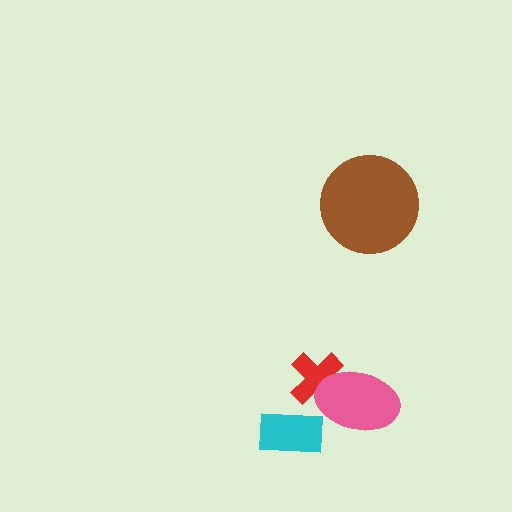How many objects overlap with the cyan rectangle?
0 objects overlap with the cyan rectangle.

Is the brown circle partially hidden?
No, no other shape covers it.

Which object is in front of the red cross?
The pink ellipse is in front of the red cross.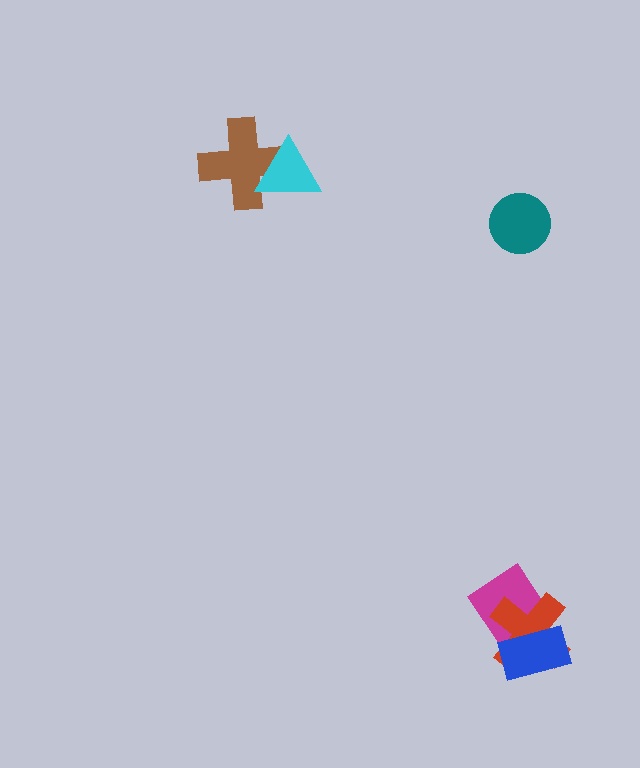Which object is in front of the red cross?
The blue rectangle is in front of the red cross.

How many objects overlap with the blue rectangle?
2 objects overlap with the blue rectangle.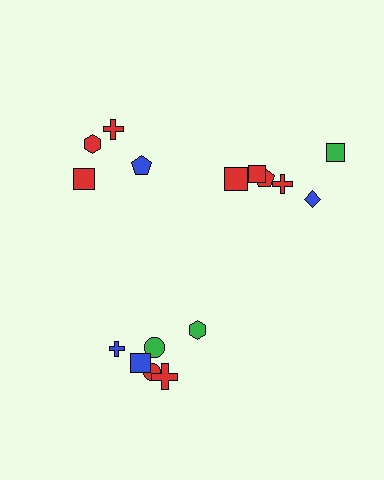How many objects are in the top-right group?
There are 6 objects.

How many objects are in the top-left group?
There are 4 objects.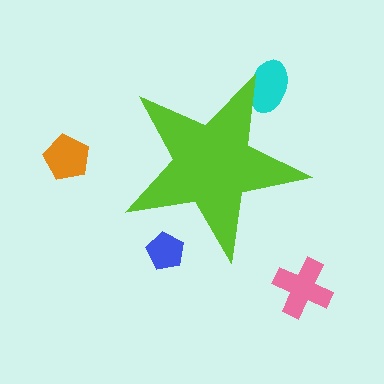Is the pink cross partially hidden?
No, the pink cross is fully visible.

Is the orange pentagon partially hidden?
No, the orange pentagon is fully visible.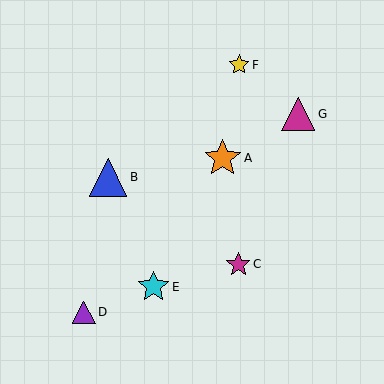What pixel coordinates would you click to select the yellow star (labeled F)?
Click at (239, 65) to select the yellow star F.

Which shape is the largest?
The blue triangle (labeled B) is the largest.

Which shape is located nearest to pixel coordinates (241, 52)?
The yellow star (labeled F) at (239, 65) is nearest to that location.